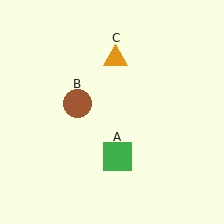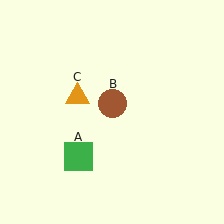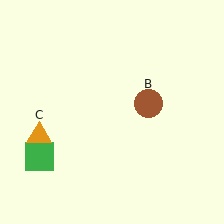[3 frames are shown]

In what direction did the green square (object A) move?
The green square (object A) moved left.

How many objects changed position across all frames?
3 objects changed position: green square (object A), brown circle (object B), orange triangle (object C).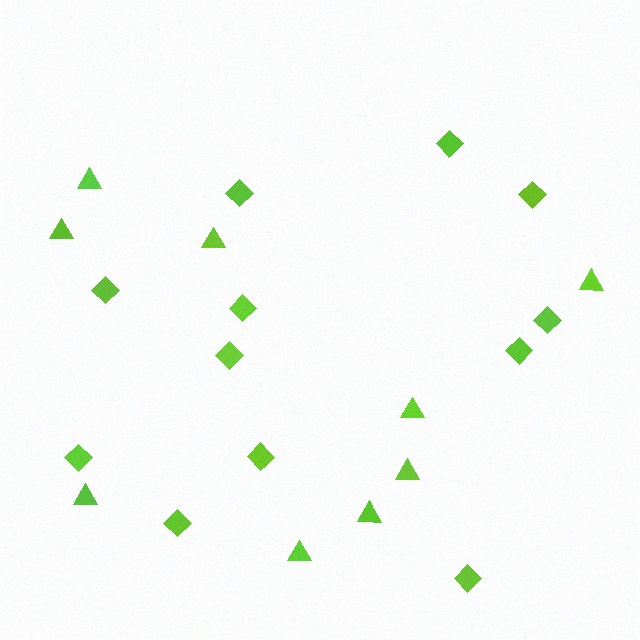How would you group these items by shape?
There are 2 groups: one group of triangles (9) and one group of diamonds (12).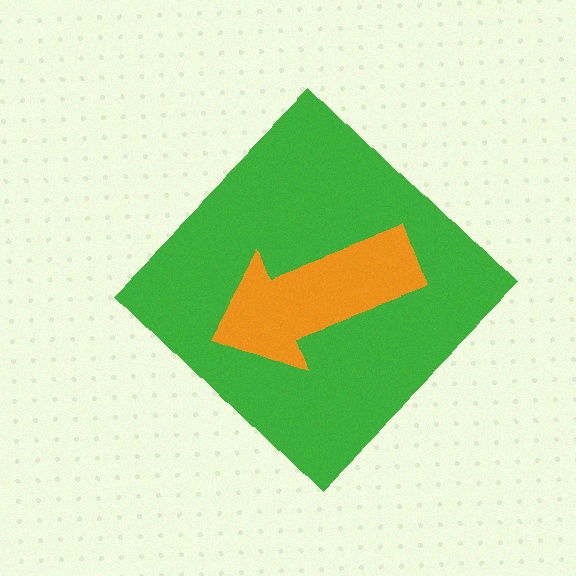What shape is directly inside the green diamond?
The orange arrow.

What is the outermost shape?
The green diamond.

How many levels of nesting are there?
2.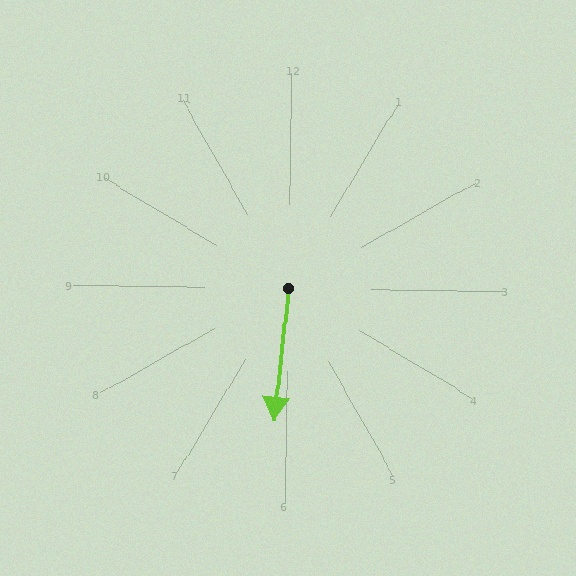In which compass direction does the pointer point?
South.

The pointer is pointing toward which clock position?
Roughly 6 o'clock.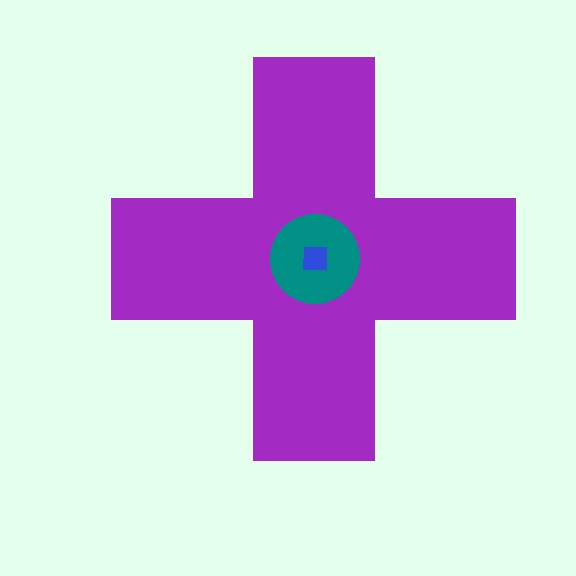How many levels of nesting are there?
3.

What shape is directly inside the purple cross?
The teal circle.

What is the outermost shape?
The purple cross.